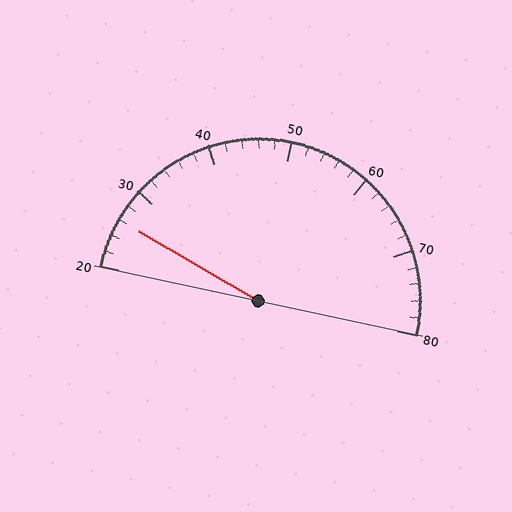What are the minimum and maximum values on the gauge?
The gauge ranges from 20 to 80.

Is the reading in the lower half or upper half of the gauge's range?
The reading is in the lower half of the range (20 to 80).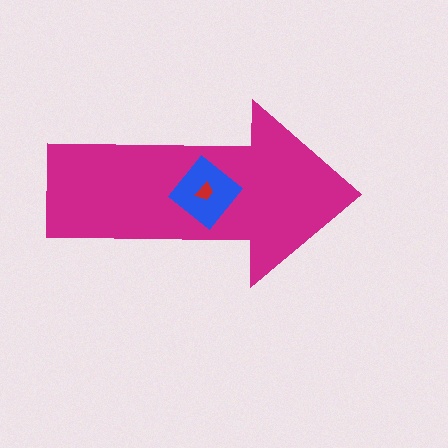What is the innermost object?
The red trapezoid.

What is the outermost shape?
The magenta arrow.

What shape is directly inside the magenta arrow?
The blue diamond.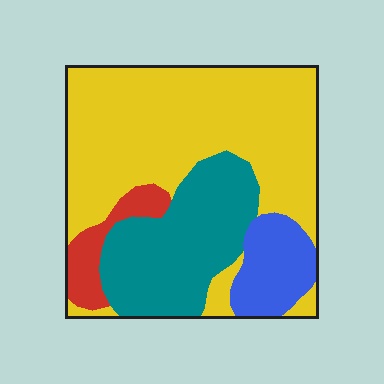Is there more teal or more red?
Teal.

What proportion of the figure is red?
Red covers 7% of the figure.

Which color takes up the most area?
Yellow, at roughly 55%.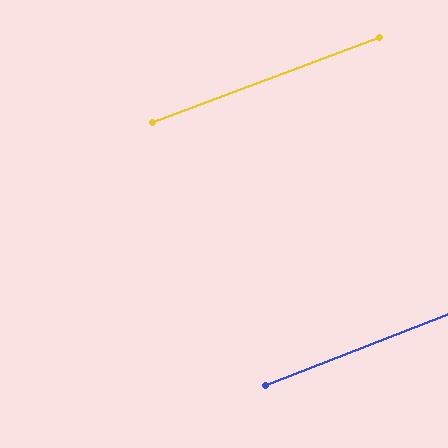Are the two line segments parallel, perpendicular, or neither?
Parallel — their directions differ by only 0.8°.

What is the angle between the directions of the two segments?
Approximately 1 degree.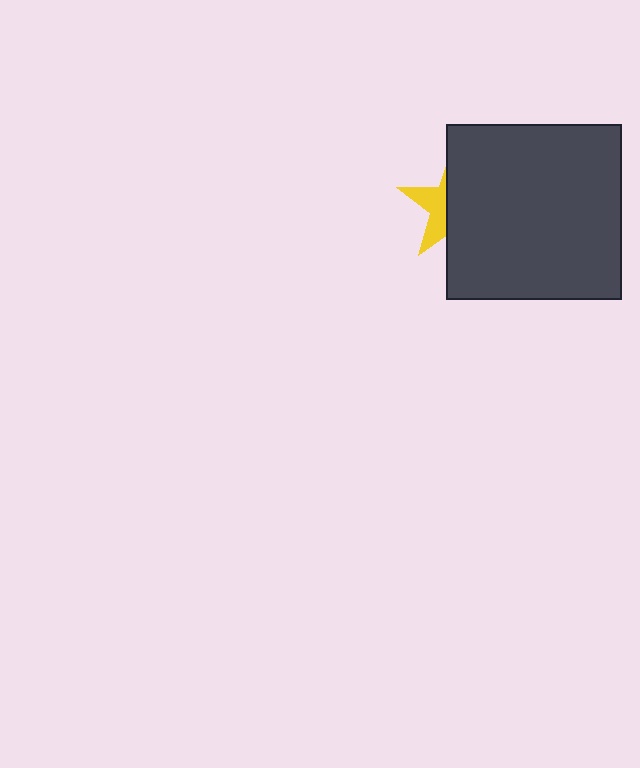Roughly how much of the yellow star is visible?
A small part of it is visible (roughly 35%).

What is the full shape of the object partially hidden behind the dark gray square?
The partially hidden object is a yellow star.